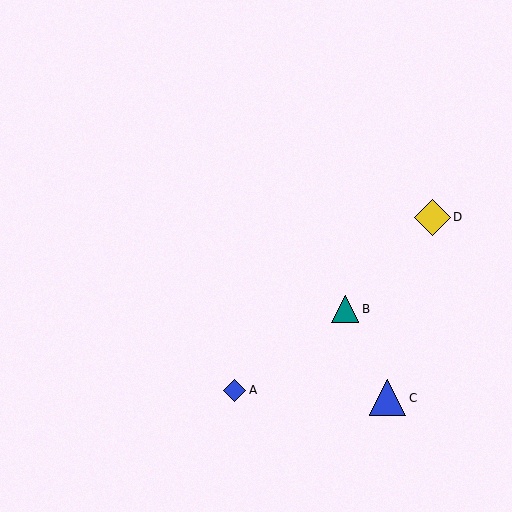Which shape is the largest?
The blue triangle (labeled C) is the largest.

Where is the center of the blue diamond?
The center of the blue diamond is at (235, 390).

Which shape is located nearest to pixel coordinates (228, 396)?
The blue diamond (labeled A) at (235, 390) is nearest to that location.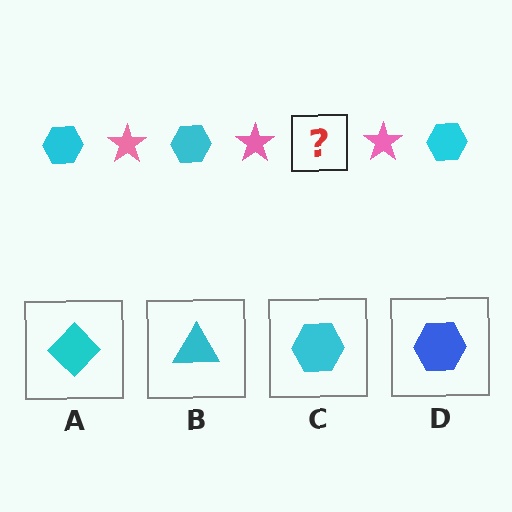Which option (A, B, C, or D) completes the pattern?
C.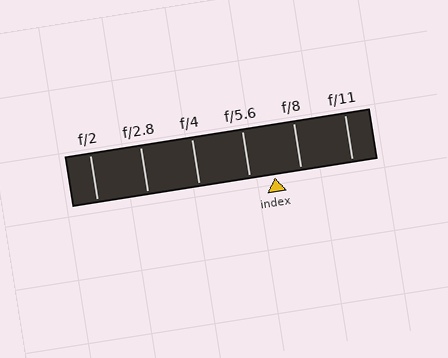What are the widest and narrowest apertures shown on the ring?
The widest aperture shown is f/2 and the narrowest is f/11.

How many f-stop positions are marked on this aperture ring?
There are 6 f-stop positions marked.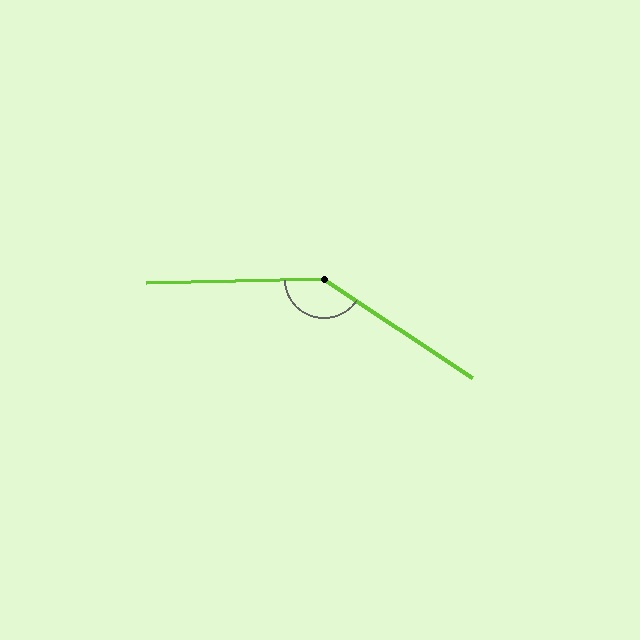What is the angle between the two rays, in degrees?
Approximately 145 degrees.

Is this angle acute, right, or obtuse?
It is obtuse.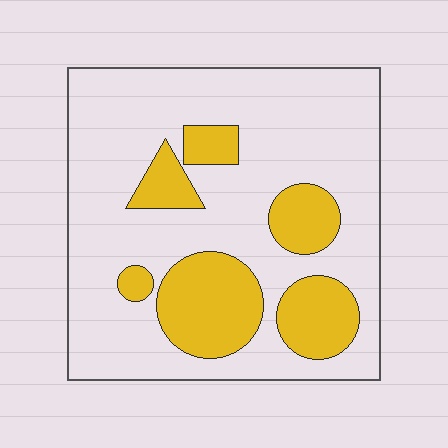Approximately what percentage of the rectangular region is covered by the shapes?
Approximately 25%.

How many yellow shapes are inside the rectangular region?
6.